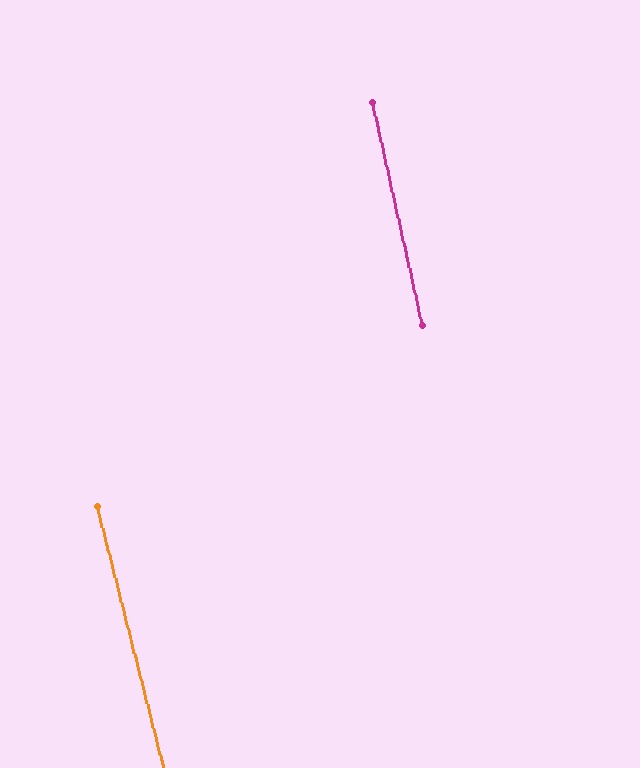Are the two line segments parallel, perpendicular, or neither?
Parallel — their directions differ by only 1.4°.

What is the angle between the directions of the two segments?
Approximately 1 degree.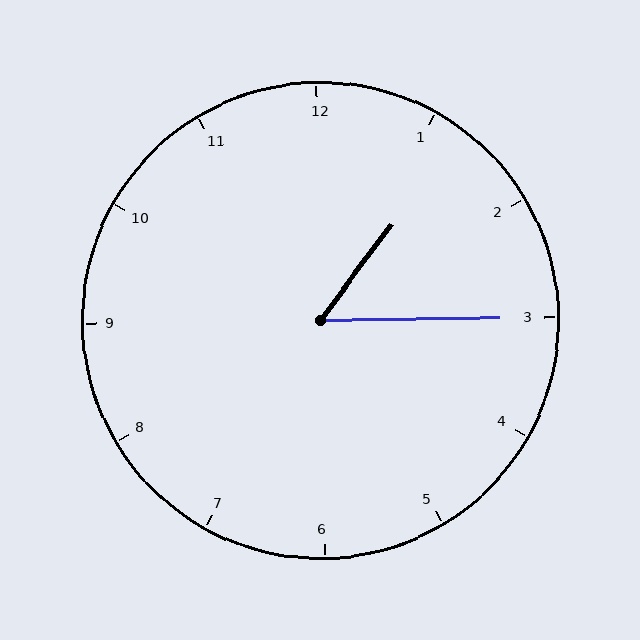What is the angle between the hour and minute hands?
Approximately 52 degrees.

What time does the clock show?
1:15.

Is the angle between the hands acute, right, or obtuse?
It is acute.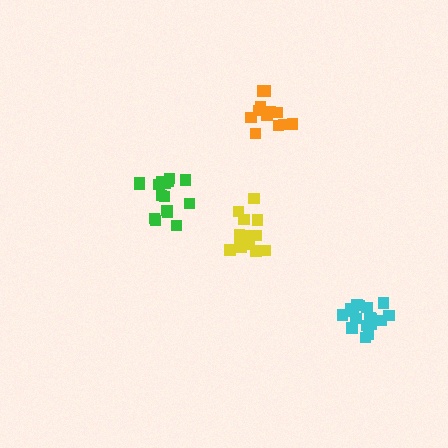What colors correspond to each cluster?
The clusters are colored: yellow, cyan, green, orange.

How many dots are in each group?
Group 1: 13 dots, Group 2: 17 dots, Group 3: 16 dots, Group 4: 12 dots (58 total).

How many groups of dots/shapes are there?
There are 4 groups.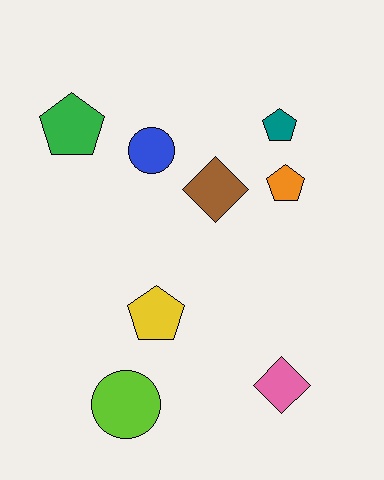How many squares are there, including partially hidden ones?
There are no squares.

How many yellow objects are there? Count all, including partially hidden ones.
There is 1 yellow object.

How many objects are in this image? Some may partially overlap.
There are 8 objects.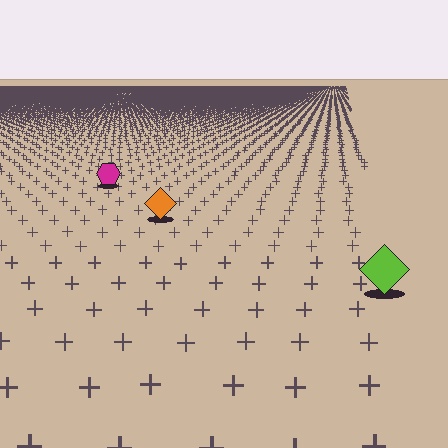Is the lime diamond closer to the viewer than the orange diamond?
Yes. The lime diamond is closer — you can tell from the texture gradient: the ground texture is coarser near it.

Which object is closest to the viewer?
The lime diamond is closest. The texture marks near it are larger and more spread out.